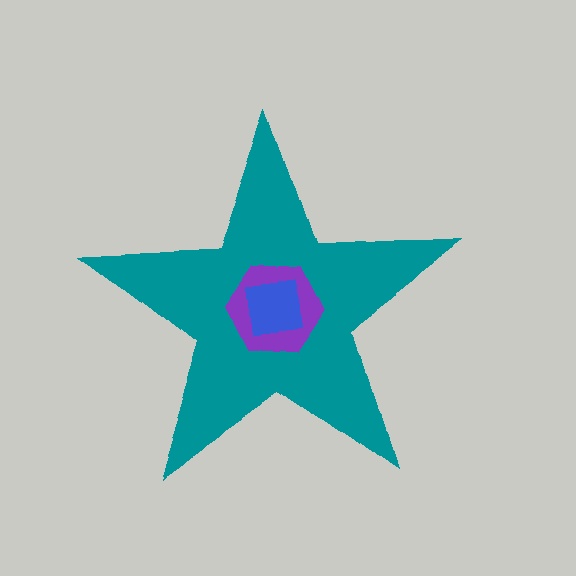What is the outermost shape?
The teal star.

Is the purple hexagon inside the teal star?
Yes.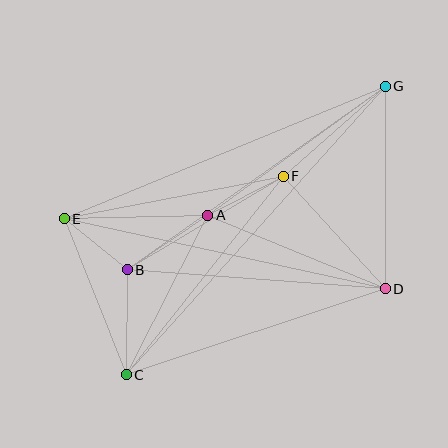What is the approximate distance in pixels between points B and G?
The distance between B and G is approximately 317 pixels.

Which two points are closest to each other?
Points B and E are closest to each other.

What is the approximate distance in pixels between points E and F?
The distance between E and F is approximately 223 pixels.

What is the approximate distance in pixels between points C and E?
The distance between C and E is approximately 168 pixels.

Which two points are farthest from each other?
Points C and G are farthest from each other.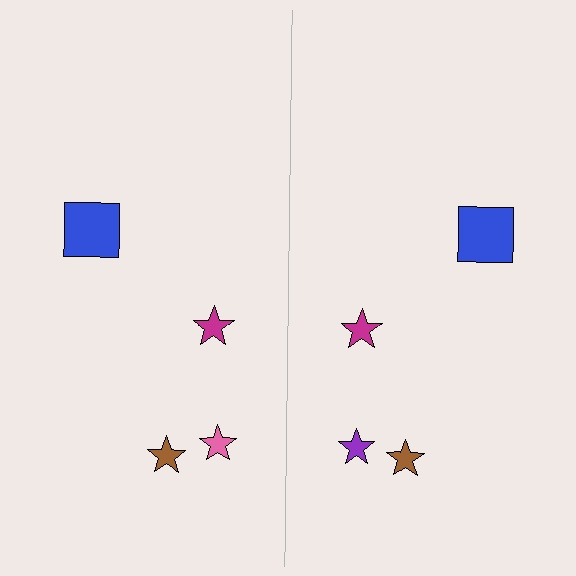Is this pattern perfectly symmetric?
No, the pattern is not perfectly symmetric. The purple star on the right side breaks the symmetry — its mirror counterpart is pink.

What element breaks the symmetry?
The purple star on the right side breaks the symmetry — its mirror counterpart is pink.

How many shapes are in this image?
There are 8 shapes in this image.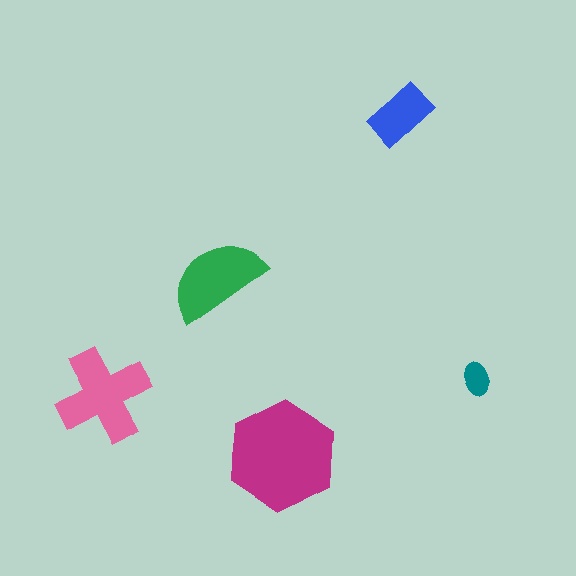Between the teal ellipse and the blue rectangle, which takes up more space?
The blue rectangle.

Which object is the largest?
The magenta hexagon.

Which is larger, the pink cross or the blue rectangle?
The pink cross.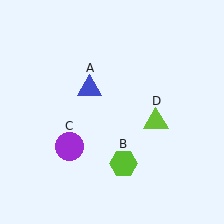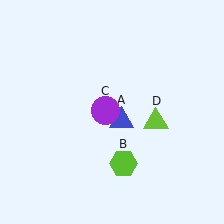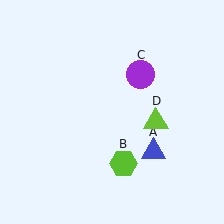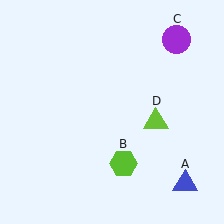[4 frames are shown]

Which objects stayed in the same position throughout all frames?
Lime hexagon (object B) and lime triangle (object D) remained stationary.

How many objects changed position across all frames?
2 objects changed position: blue triangle (object A), purple circle (object C).